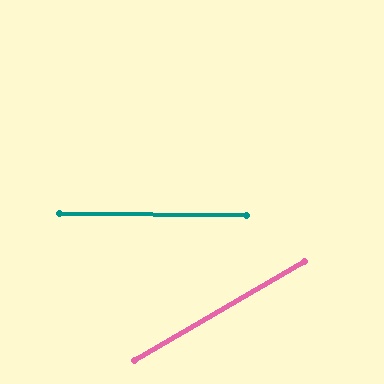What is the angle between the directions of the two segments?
Approximately 31 degrees.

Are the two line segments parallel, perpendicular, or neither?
Neither parallel nor perpendicular — they differ by about 31°.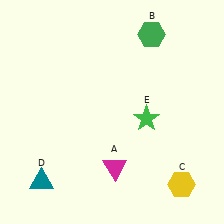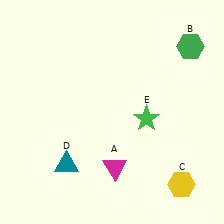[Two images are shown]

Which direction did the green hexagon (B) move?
The green hexagon (B) moved right.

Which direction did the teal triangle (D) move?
The teal triangle (D) moved right.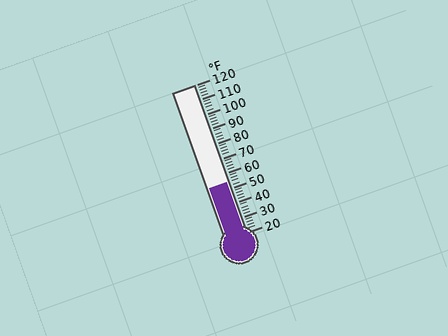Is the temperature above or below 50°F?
The temperature is above 50°F.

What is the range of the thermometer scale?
The thermometer scale ranges from 20°F to 120°F.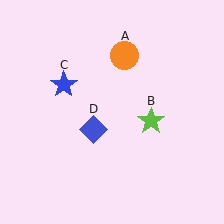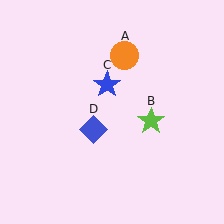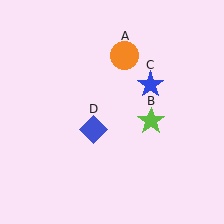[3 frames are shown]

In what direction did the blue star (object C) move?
The blue star (object C) moved right.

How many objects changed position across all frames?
1 object changed position: blue star (object C).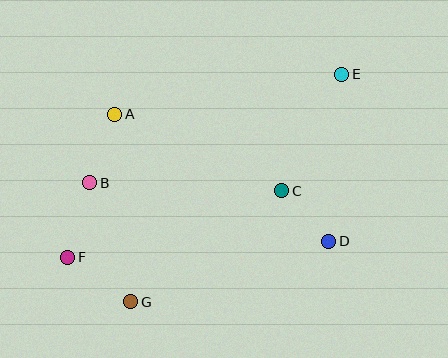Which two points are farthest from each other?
Points E and F are farthest from each other.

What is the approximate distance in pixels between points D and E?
The distance between D and E is approximately 167 pixels.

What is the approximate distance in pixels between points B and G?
The distance between B and G is approximately 126 pixels.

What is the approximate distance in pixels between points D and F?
The distance between D and F is approximately 261 pixels.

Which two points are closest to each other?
Points C and D are closest to each other.